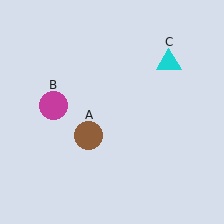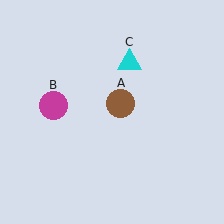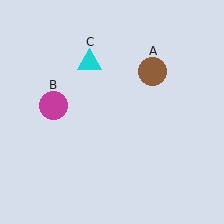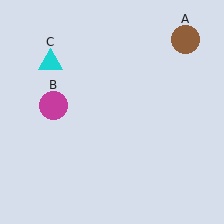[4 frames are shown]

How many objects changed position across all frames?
2 objects changed position: brown circle (object A), cyan triangle (object C).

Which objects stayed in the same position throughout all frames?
Magenta circle (object B) remained stationary.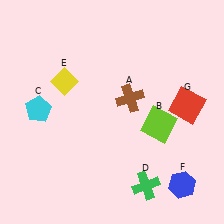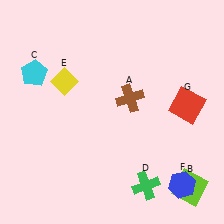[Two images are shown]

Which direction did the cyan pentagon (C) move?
The cyan pentagon (C) moved up.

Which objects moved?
The objects that moved are: the lime square (B), the cyan pentagon (C).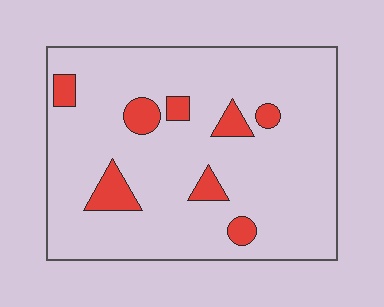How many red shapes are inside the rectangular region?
8.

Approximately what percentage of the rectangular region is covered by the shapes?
Approximately 10%.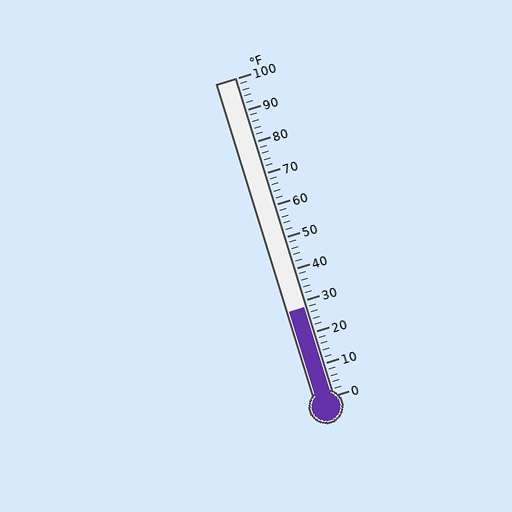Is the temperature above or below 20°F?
The temperature is above 20°F.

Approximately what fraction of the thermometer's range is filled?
The thermometer is filled to approximately 30% of its range.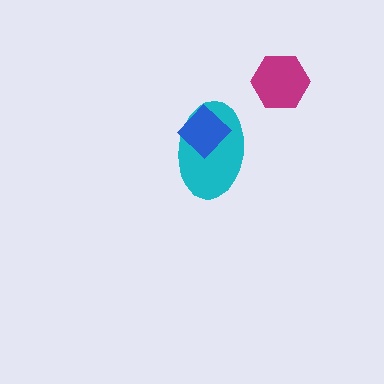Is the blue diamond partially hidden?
No, no other shape covers it.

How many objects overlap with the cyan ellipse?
1 object overlaps with the cyan ellipse.